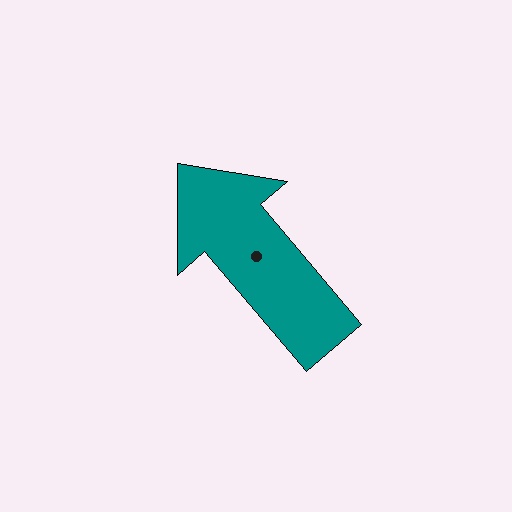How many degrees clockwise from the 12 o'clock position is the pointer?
Approximately 320 degrees.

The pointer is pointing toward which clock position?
Roughly 11 o'clock.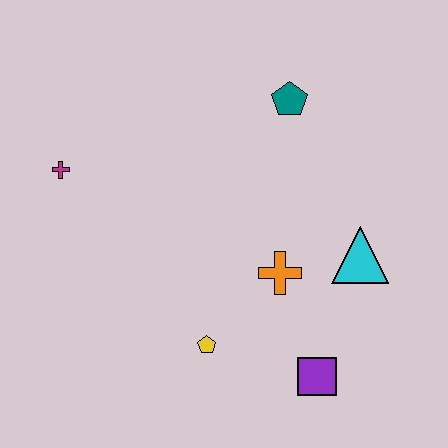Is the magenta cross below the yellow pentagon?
No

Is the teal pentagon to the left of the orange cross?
No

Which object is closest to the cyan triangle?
The orange cross is closest to the cyan triangle.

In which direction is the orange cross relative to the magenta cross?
The orange cross is to the right of the magenta cross.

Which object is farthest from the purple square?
The magenta cross is farthest from the purple square.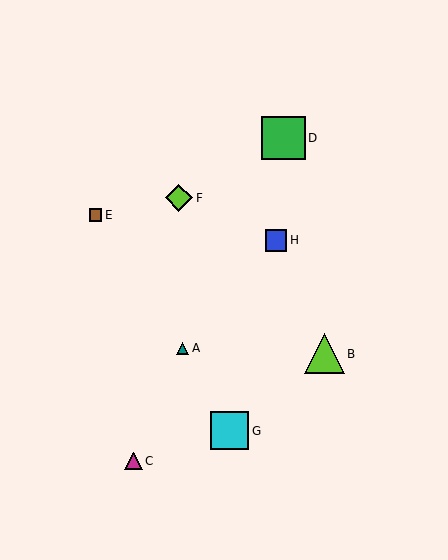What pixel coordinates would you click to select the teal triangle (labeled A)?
Click at (183, 348) to select the teal triangle A.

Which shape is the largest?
The green square (labeled D) is the largest.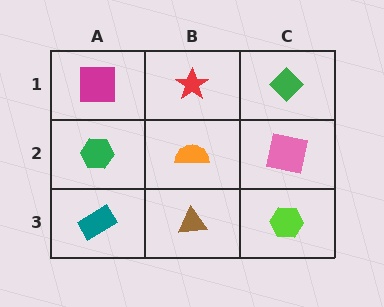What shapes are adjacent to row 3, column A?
A green hexagon (row 2, column A), a brown triangle (row 3, column B).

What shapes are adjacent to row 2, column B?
A red star (row 1, column B), a brown triangle (row 3, column B), a green hexagon (row 2, column A), a pink square (row 2, column C).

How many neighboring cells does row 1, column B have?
3.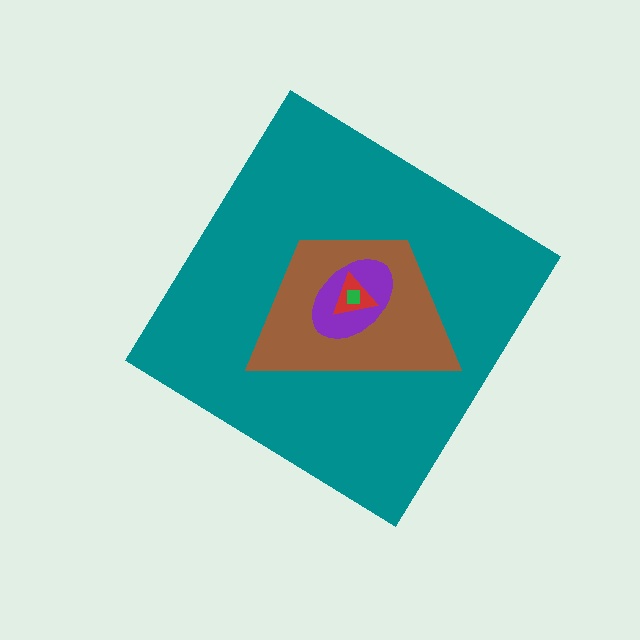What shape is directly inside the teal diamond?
The brown trapezoid.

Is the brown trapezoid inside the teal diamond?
Yes.